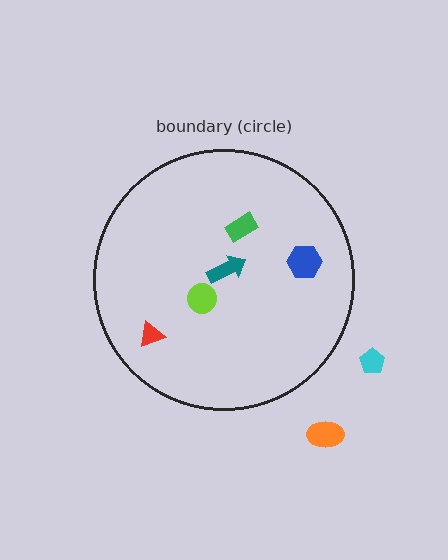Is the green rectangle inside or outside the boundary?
Inside.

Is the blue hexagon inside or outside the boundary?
Inside.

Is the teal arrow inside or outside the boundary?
Inside.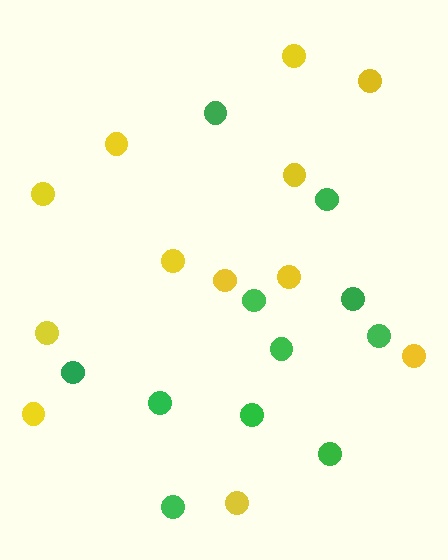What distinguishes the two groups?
There are 2 groups: one group of green circles (11) and one group of yellow circles (12).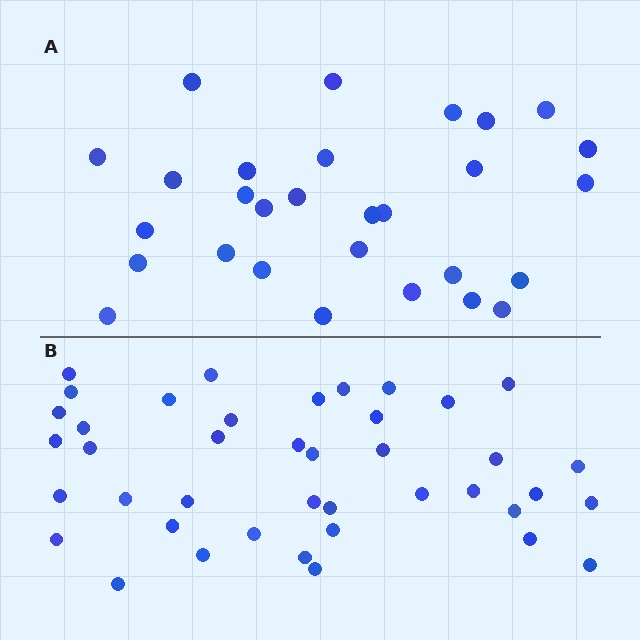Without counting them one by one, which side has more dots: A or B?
Region B (the bottom region) has more dots.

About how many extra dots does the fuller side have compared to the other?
Region B has roughly 12 or so more dots than region A.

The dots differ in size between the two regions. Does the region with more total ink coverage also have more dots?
No. Region A has more total ink coverage because its dots are larger, but region B actually contains more individual dots. Total area can be misleading — the number of items is what matters here.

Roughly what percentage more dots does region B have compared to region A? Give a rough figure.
About 40% more.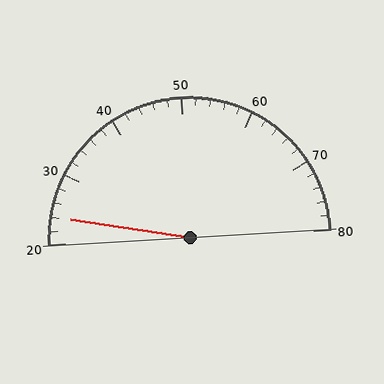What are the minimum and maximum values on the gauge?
The gauge ranges from 20 to 80.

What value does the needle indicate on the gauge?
The needle indicates approximately 24.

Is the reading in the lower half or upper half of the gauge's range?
The reading is in the lower half of the range (20 to 80).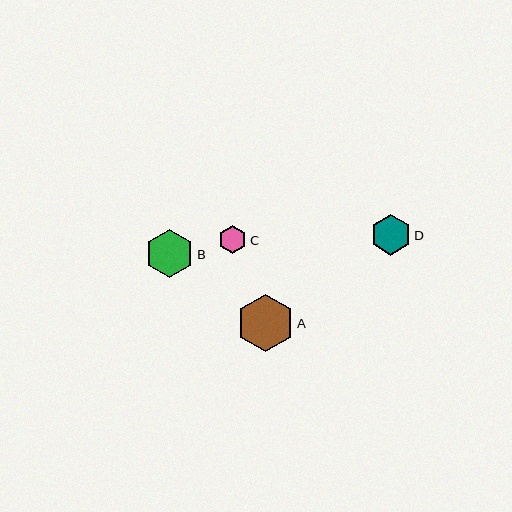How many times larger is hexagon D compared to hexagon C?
Hexagon D is approximately 1.4 times the size of hexagon C.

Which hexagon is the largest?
Hexagon A is the largest with a size of approximately 58 pixels.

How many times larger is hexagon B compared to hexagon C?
Hexagon B is approximately 1.7 times the size of hexagon C.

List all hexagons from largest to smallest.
From largest to smallest: A, B, D, C.